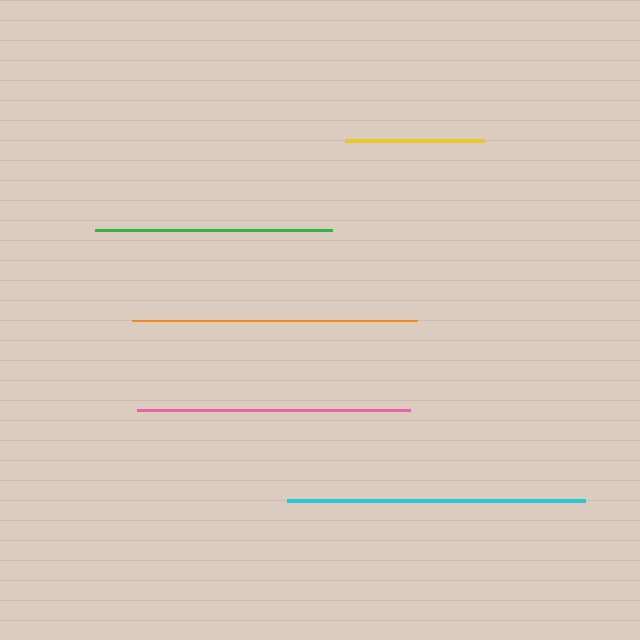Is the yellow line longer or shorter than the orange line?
The orange line is longer than the yellow line.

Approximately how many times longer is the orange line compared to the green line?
The orange line is approximately 1.2 times the length of the green line.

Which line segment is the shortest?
The yellow line is the shortest at approximately 139 pixels.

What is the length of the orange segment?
The orange segment is approximately 285 pixels long.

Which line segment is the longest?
The cyan line is the longest at approximately 298 pixels.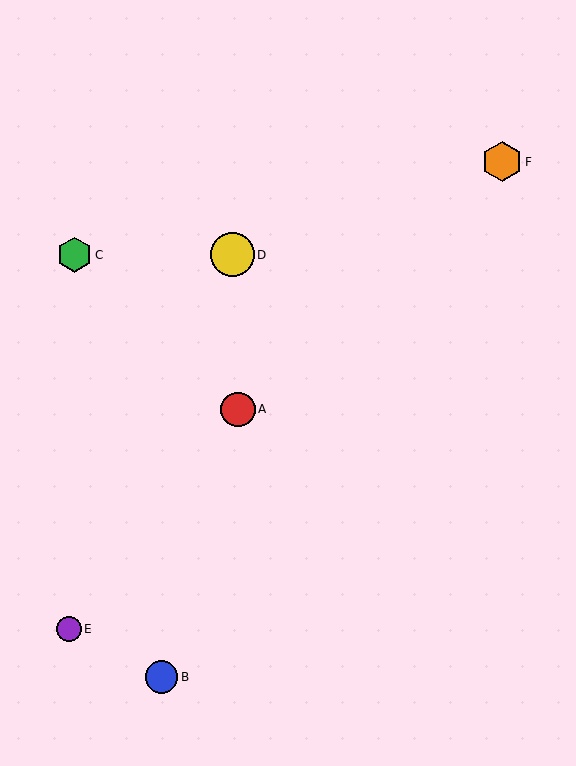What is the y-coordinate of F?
Object F is at y≈162.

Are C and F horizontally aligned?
No, C is at y≈255 and F is at y≈162.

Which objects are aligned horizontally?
Objects C, D are aligned horizontally.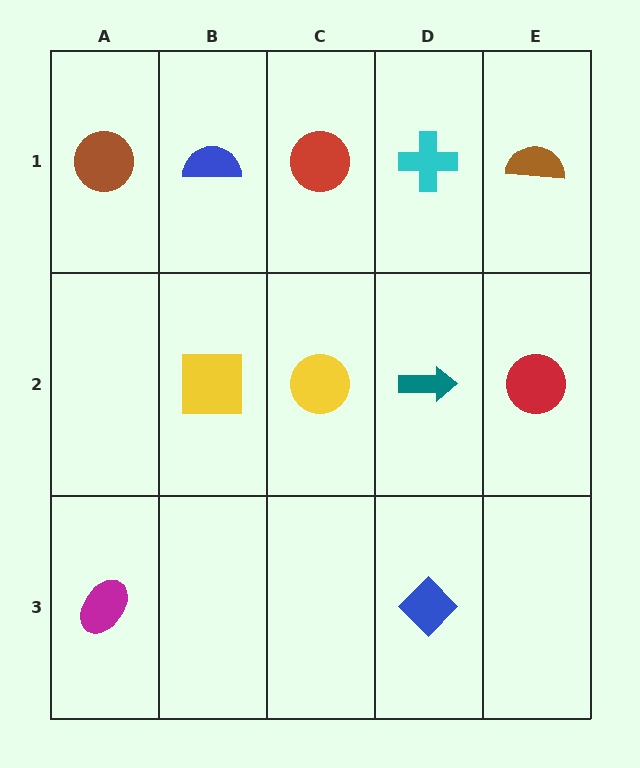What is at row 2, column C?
A yellow circle.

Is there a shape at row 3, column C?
No, that cell is empty.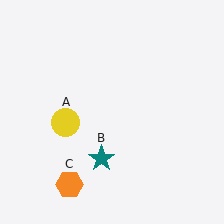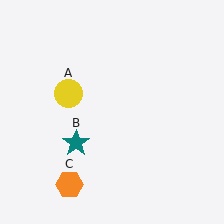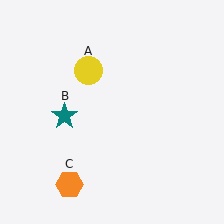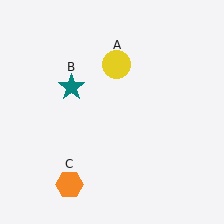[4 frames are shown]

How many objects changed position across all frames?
2 objects changed position: yellow circle (object A), teal star (object B).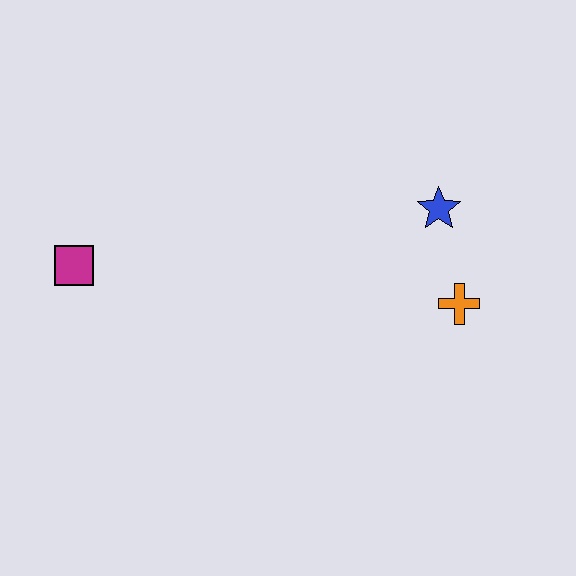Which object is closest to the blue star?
The orange cross is closest to the blue star.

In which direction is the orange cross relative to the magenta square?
The orange cross is to the right of the magenta square.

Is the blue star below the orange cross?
No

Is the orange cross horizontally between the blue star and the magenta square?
No